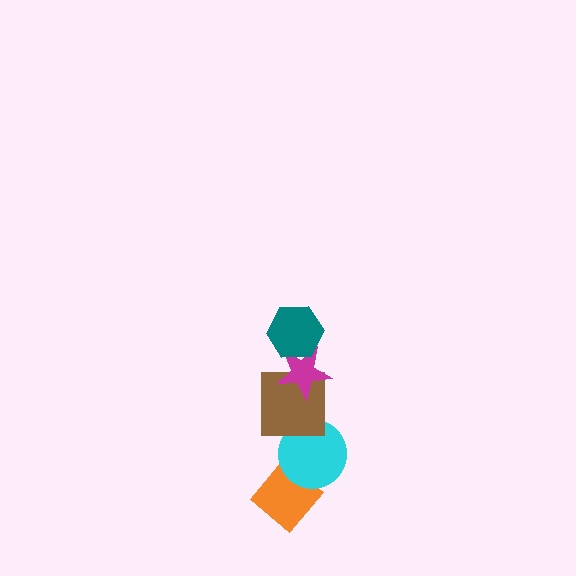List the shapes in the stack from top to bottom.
From top to bottom: the teal hexagon, the magenta star, the brown square, the cyan circle, the orange diamond.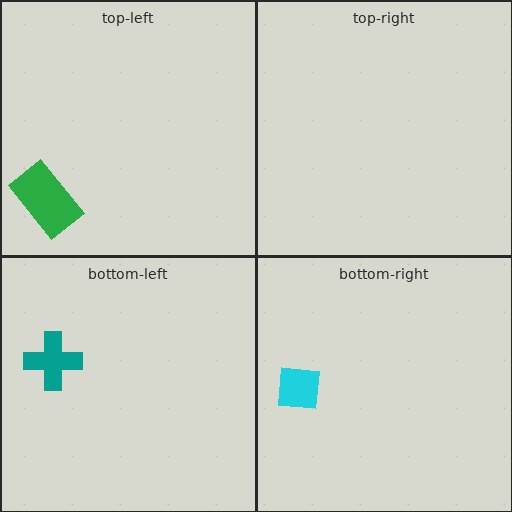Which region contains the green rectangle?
The top-left region.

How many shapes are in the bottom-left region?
1.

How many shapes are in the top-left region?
1.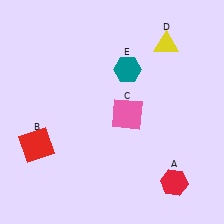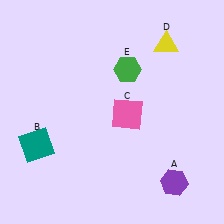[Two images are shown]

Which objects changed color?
A changed from red to purple. B changed from red to teal. E changed from teal to green.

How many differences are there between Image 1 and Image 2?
There are 3 differences between the two images.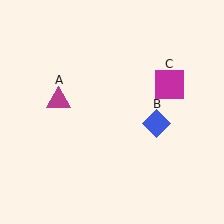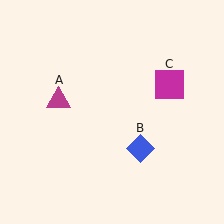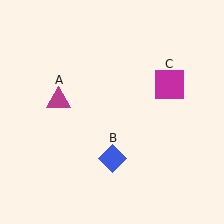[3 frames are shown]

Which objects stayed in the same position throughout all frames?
Magenta triangle (object A) and magenta square (object C) remained stationary.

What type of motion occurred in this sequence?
The blue diamond (object B) rotated clockwise around the center of the scene.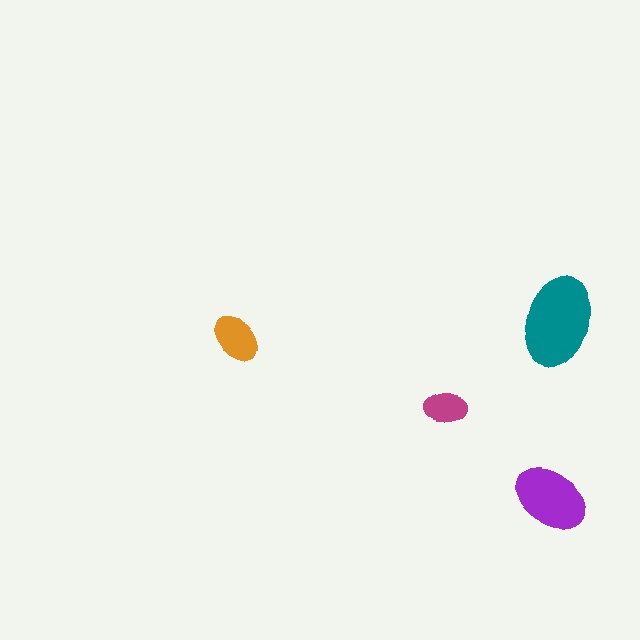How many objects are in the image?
There are 4 objects in the image.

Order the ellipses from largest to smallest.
the teal one, the purple one, the orange one, the magenta one.